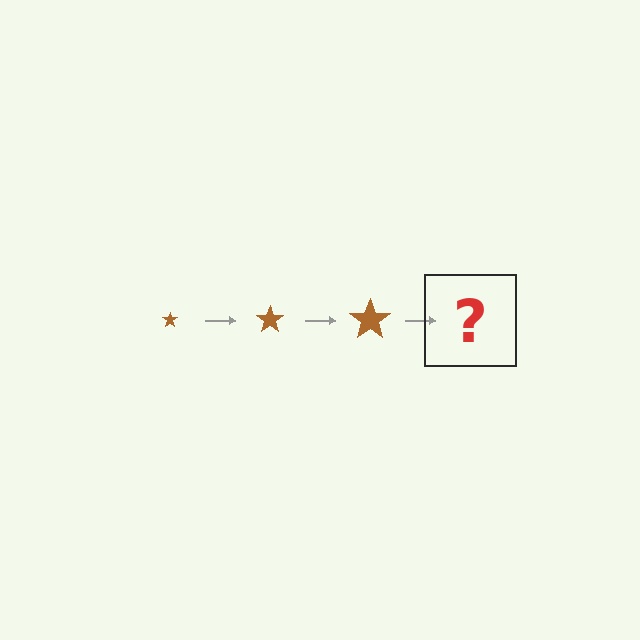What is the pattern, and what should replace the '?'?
The pattern is that the star gets progressively larger each step. The '?' should be a brown star, larger than the previous one.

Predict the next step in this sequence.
The next step is a brown star, larger than the previous one.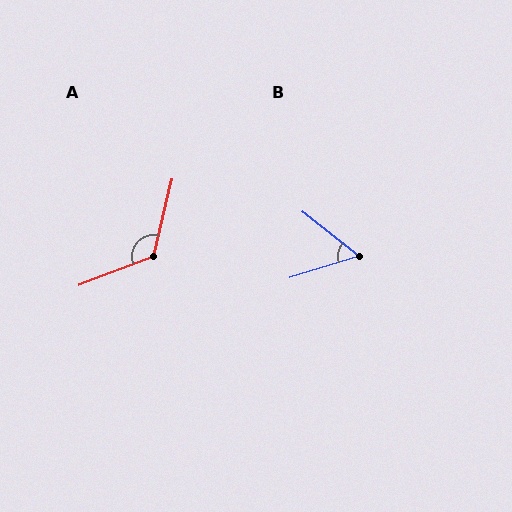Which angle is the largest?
A, at approximately 125 degrees.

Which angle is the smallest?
B, at approximately 55 degrees.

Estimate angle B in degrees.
Approximately 55 degrees.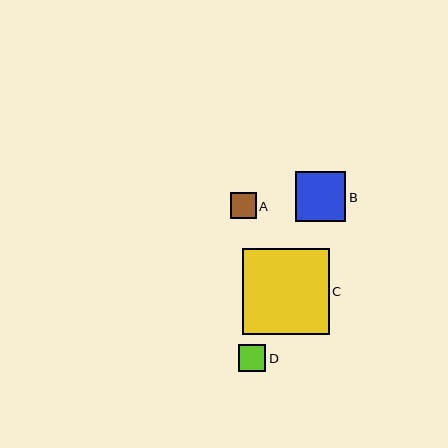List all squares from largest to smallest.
From largest to smallest: C, B, D, A.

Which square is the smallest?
Square A is the smallest with a size of approximately 26 pixels.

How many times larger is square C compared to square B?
Square C is approximately 1.7 times the size of square B.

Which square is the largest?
Square C is the largest with a size of approximately 86 pixels.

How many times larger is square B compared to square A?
Square B is approximately 1.9 times the size of square A.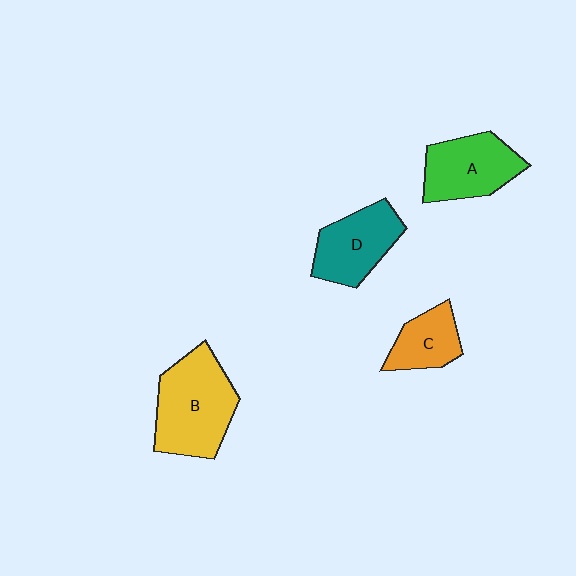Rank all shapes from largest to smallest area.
From largest to smallest: B (yellow), A (green), D (teal), C (orange).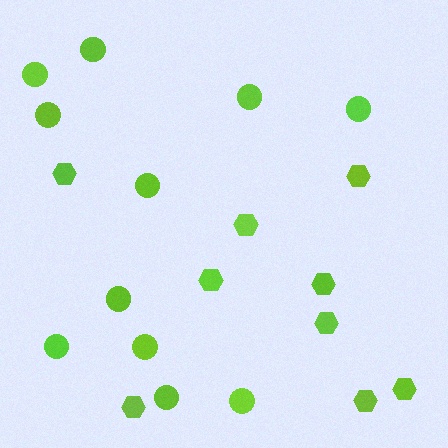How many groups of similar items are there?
There are 2 groups: one group of hexagons (9) and one group of circles (11).